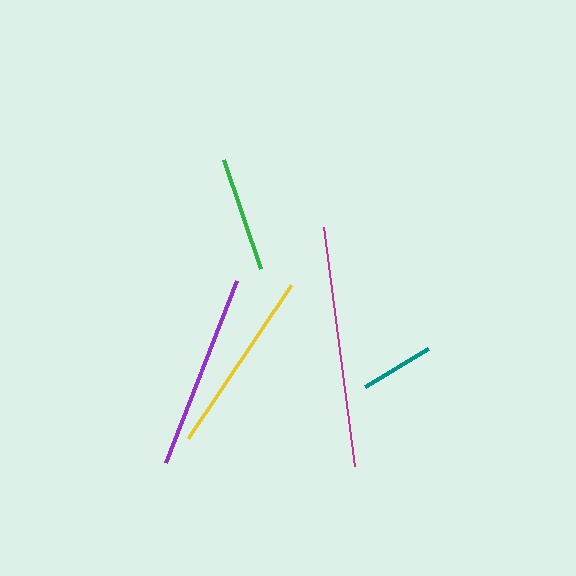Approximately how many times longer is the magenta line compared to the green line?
The magenta line is approximately 2.1 times the length of the green line.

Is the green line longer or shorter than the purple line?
The purple line is longer than the green line.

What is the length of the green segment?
The green segment is approximately 115 pixels long.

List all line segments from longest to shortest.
From longest to shortest: magenta, purple, yellow, green, teal.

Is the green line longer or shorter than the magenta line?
The magenta line is longer than the green line.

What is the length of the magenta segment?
The magenta segment is approximately 241 pixels long.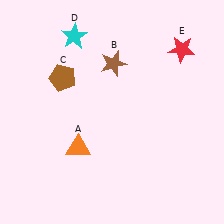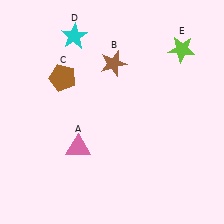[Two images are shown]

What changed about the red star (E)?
In Image 1, E is red. In Image 2, it changed to lime.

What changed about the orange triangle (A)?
In Image 1, A is orange. In Image 2, it changed to pink.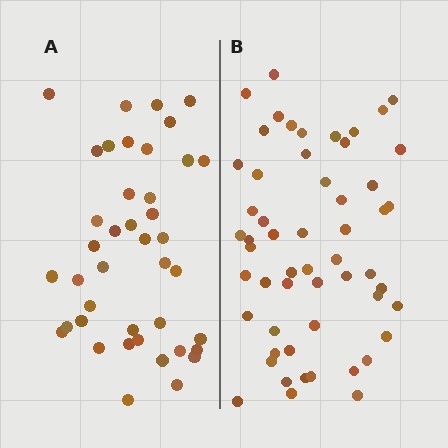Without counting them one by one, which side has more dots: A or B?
Region B (the right region) has more dots.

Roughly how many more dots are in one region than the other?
Region B has approximately 15 more dots than region A.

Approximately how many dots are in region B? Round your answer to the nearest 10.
About 60 dots. (The exact count is 55, which rounds to 60.)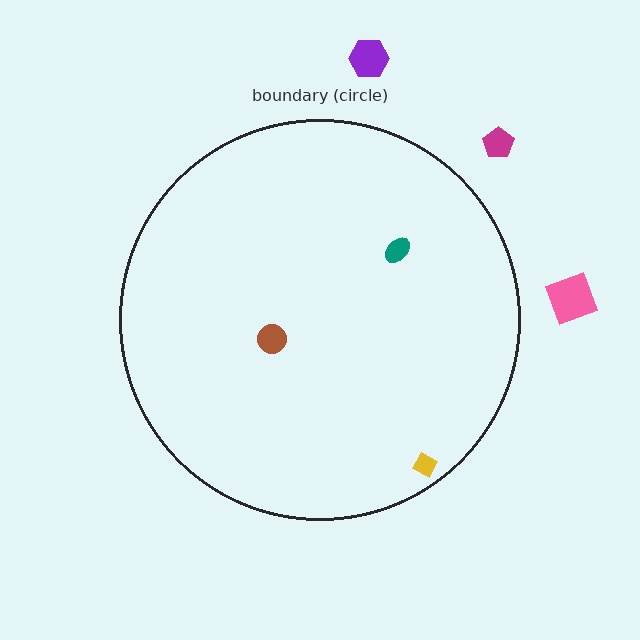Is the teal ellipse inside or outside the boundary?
Inside.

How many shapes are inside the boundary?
3 inside, 3 outside.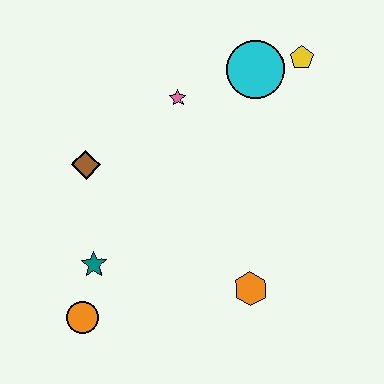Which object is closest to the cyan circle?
The yellow pentagon is closest to the cyan circle.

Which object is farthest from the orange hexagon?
The yellow pentagon is farthest from the orange hexagon.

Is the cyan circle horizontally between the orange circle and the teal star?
No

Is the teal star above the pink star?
No